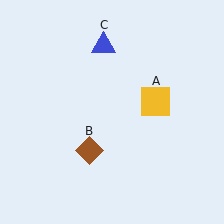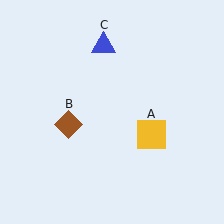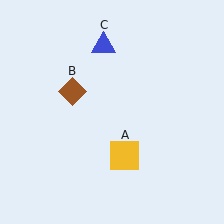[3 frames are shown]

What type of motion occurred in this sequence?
The yellow square (object A), brown diamond (object B) rotated clockwise around the center of the scene.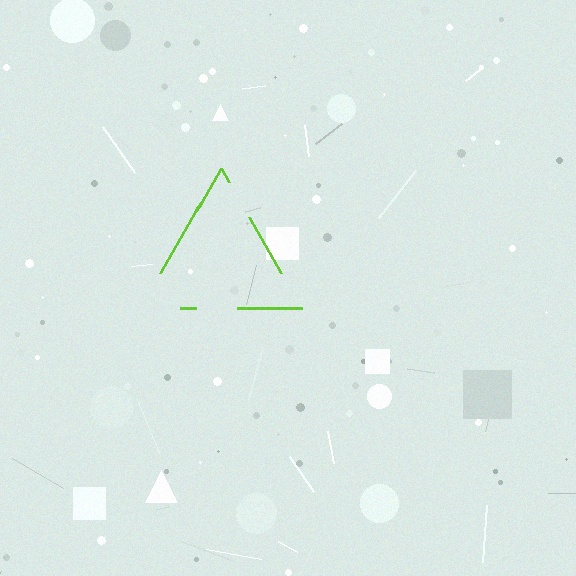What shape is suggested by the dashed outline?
The dashed outline suggests a triangle.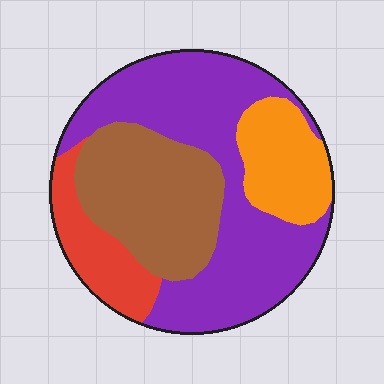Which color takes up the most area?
Purple, at roughly 45%.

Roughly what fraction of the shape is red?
Red takes up less than a sixth of the shape.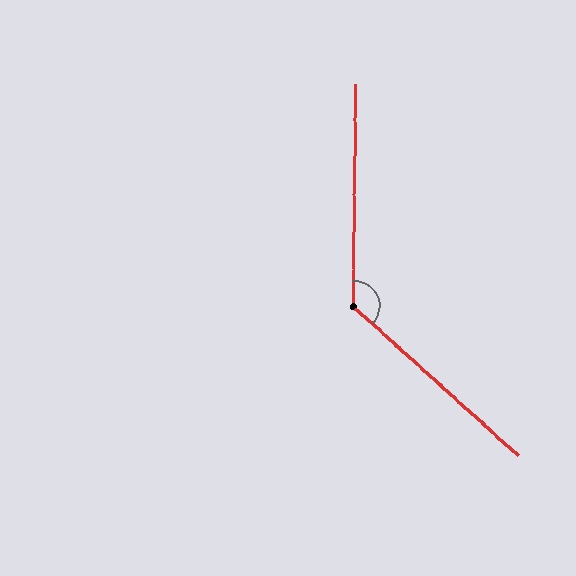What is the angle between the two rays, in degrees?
Approximately 131 degrees.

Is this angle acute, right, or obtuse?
It is obtuse.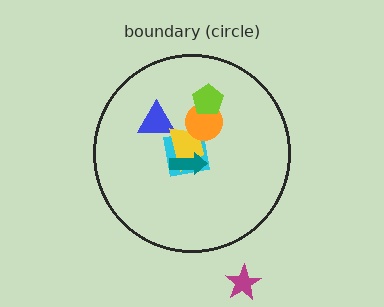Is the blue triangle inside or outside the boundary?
Inside.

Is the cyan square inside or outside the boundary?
Inside.